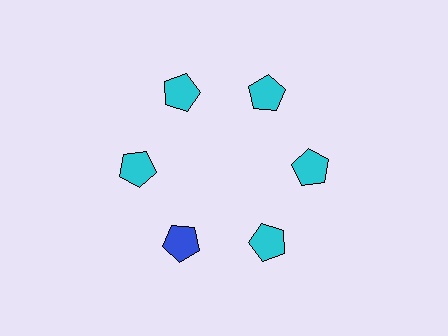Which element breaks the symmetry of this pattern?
The blue pentagon at roughly the 7 o'clock position breaks the symmetry. All other shapes are cyan pentagons.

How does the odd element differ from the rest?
It has a different color: blue instead of cyan.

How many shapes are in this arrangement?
There are 6 shapes arranged in a ring pattern.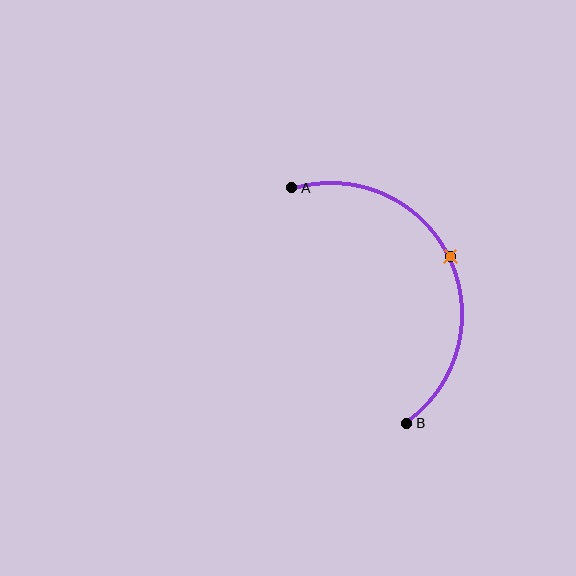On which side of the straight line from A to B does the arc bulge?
The arc bulges to the right of the straight line connecting A and B.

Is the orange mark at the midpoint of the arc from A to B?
Yes. The orange mark lies on the arc at equal arc-length from both A and B — it is the arc midpoint.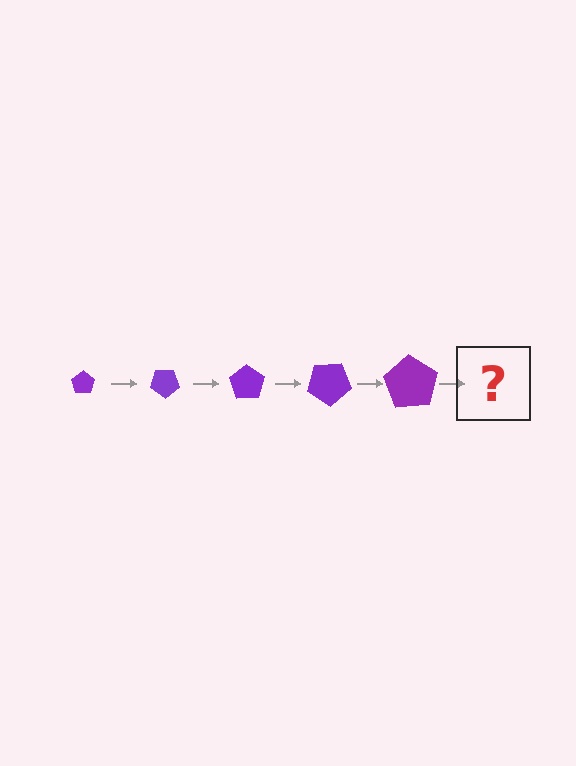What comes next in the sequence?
The next element should be a pentagon, larger than the previous one and rotated 175 degrees from the start.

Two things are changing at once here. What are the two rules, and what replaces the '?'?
The two rules are that the pentagon grows larger each step and it rotates 35 degrees each step. The '?' should be a pentagon, larger than the previous one and rotated 175 degrees from the start.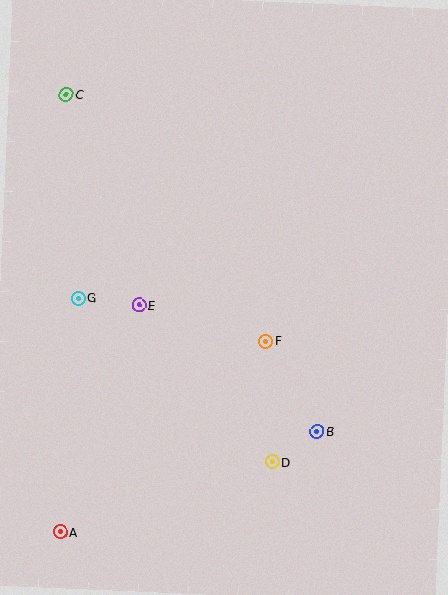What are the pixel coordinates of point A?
Point A is at (60, 532).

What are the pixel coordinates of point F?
Point F is at (266, 341).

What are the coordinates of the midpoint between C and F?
The midpoint between C and F is at (166, 218).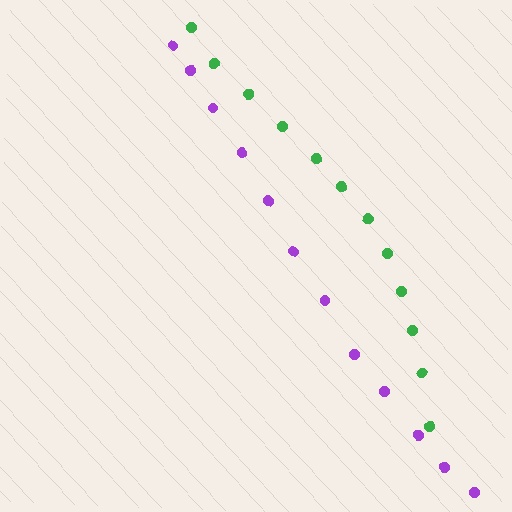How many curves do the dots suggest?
There are 2 distinct paths.